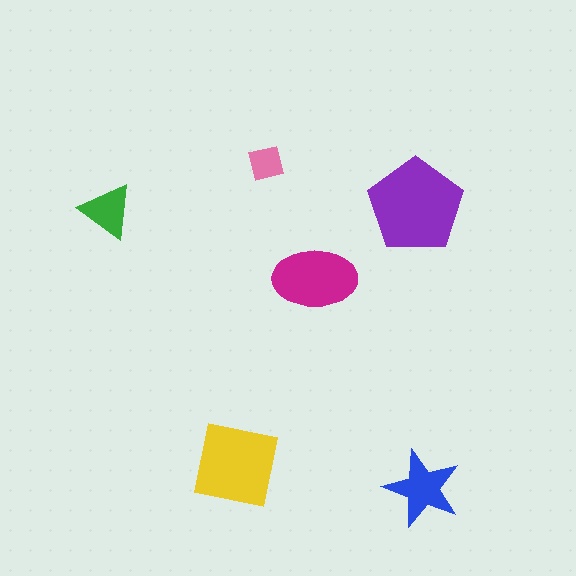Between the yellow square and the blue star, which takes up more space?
The yellow square.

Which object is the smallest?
The pink square.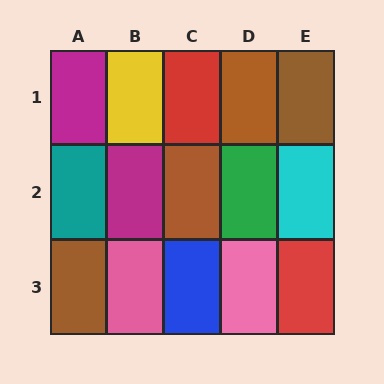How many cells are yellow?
1 cell is yellow.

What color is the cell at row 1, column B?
Yellow.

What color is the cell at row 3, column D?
Pink.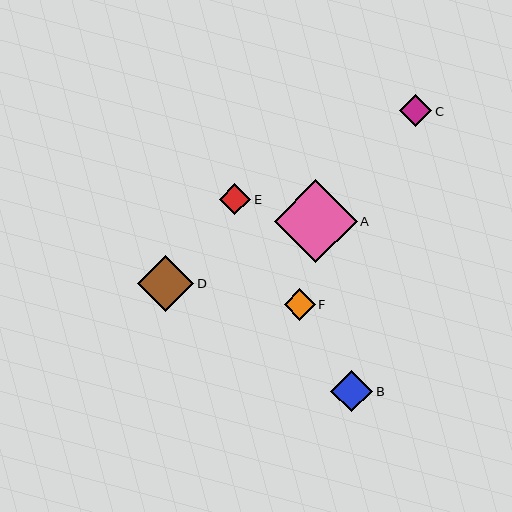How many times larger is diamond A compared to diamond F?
Diamond A is approximately 2.6 times the size of diamond F.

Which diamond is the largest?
Diamond A is the largest with a size of approximately 83 pixels.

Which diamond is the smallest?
Diamond E is the smallest with a size of approximately 31 pixels.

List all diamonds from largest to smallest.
From largest to smallest: A, D, B, C, F, E.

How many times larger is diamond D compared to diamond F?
Diamond D is approximately 1.8 times the size of diamond F.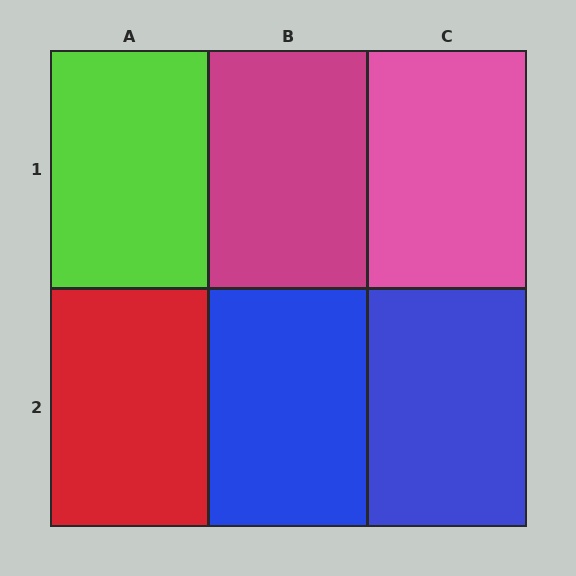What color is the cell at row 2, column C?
Blue.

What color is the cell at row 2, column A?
Red.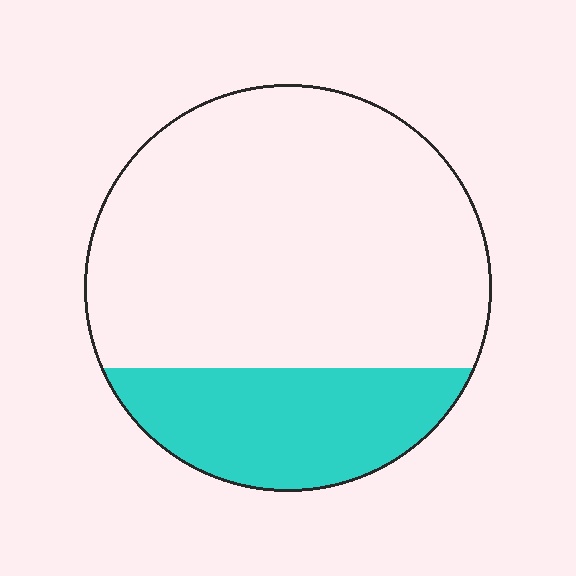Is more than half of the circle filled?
No.